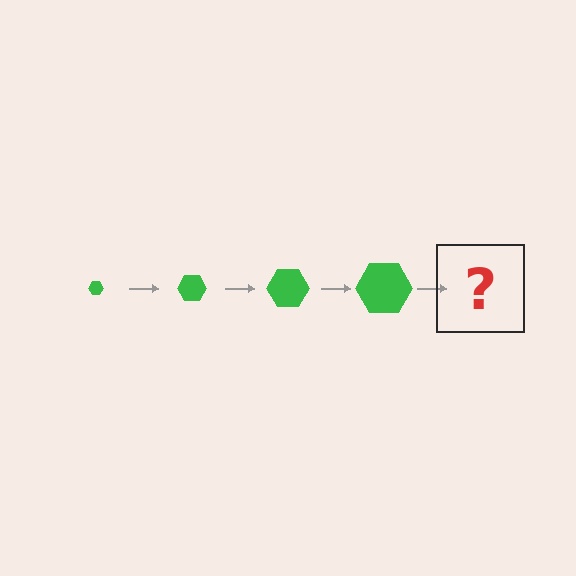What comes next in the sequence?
The next element should be a green hexagon, larger than the previous one.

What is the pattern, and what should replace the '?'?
The pattern is that the hexagon gets progressively larger each step. The '?' should be a green hexagon, larger than the previous one.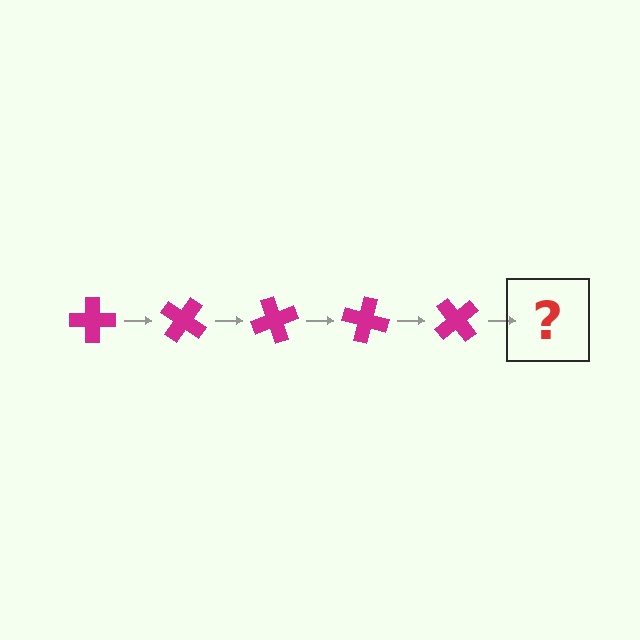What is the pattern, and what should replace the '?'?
The pattern is that the cross rotates 35 degrees each step. The '?' should be a magenta cross rotated 175 degrees.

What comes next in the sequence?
The next element should be a magenta cross rotated 175 degrees.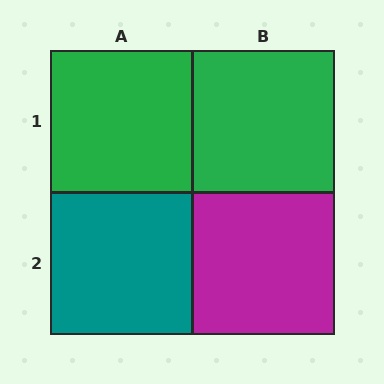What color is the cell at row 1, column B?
Green.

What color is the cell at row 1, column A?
Green.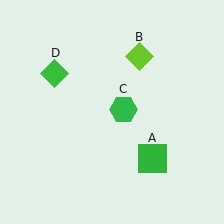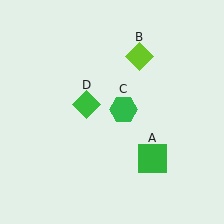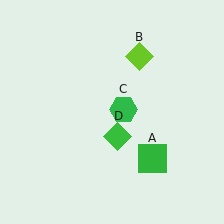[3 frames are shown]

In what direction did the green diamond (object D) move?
The green diamond (object D) moved down and to the right.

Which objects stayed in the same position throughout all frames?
Green square (object A) and lime diamond (object B) and green hexagon (object C) remained stationary.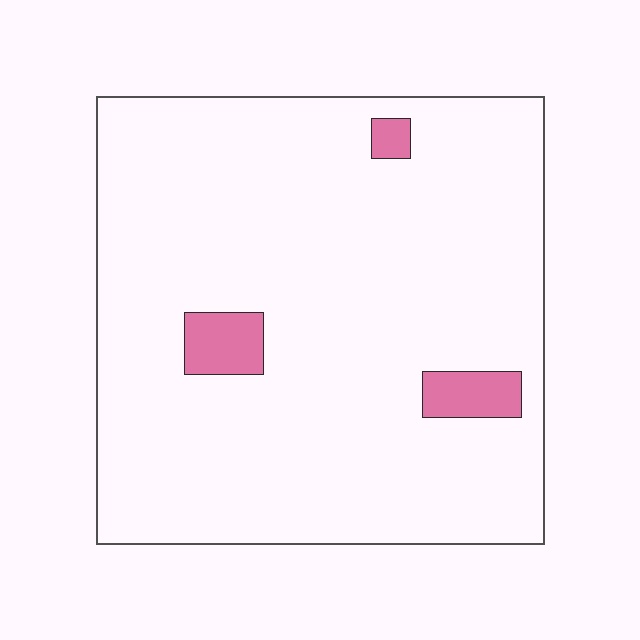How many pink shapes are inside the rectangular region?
3.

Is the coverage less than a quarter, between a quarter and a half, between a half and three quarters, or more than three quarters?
Less than a quarter.